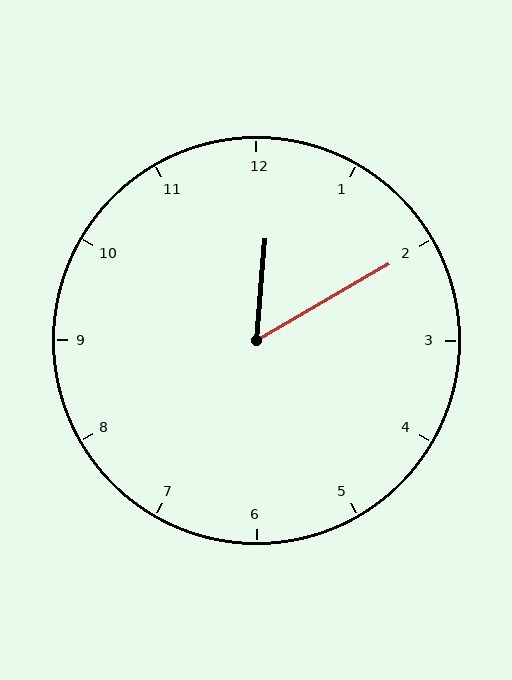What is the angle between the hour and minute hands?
Approximately 55 degrees.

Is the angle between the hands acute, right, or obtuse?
It is acute.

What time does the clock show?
12:10.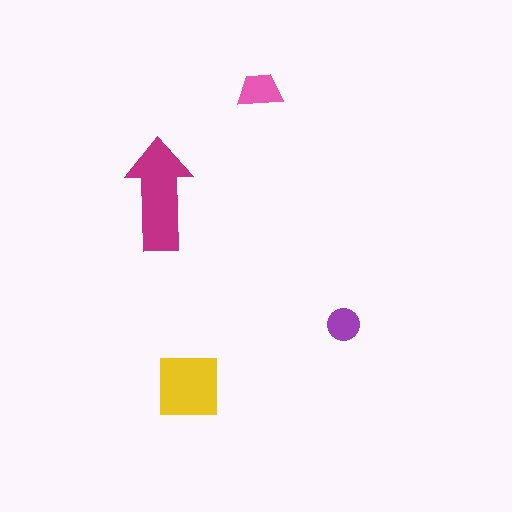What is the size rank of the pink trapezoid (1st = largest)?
3rd.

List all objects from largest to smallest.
The magenta arrow, the yellow square, the pink trapezoid, the purple circle.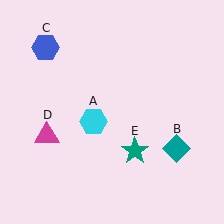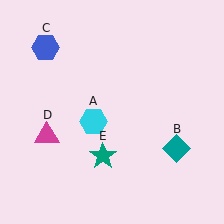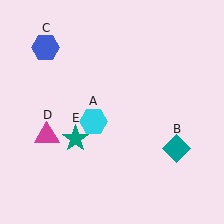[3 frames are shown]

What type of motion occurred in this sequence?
The teal star (object E) rotated clockwise around the center of the scene.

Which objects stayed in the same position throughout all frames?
Cyan hexagon (object A) and teal diamond (object B) and blue hexagon (object C) and magenta triangle (object D) remained stationary.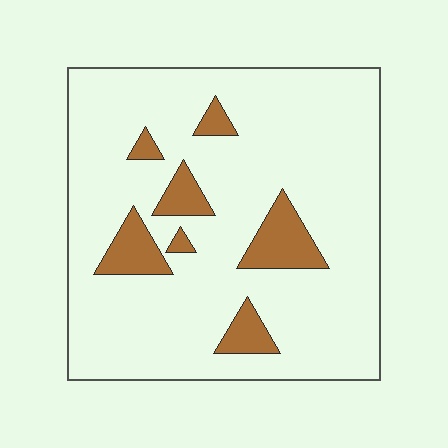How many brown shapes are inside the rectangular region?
7.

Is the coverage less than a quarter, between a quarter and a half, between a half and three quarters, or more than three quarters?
Less than a quarter.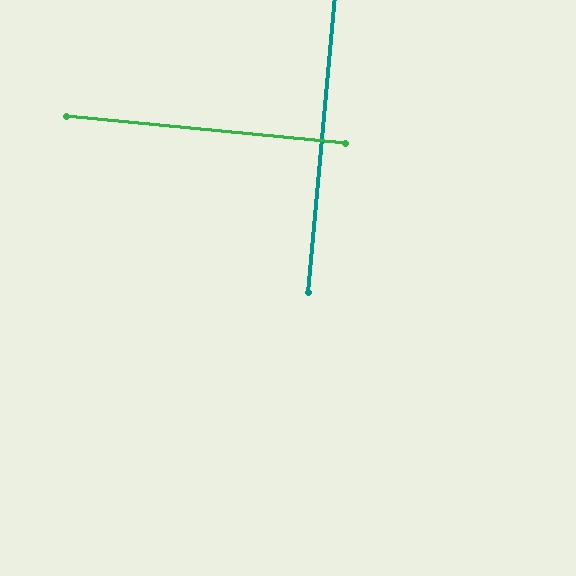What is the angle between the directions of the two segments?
Approximately 90 degrees.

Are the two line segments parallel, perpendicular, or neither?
Perpendicular — they meet at approximately 90°.